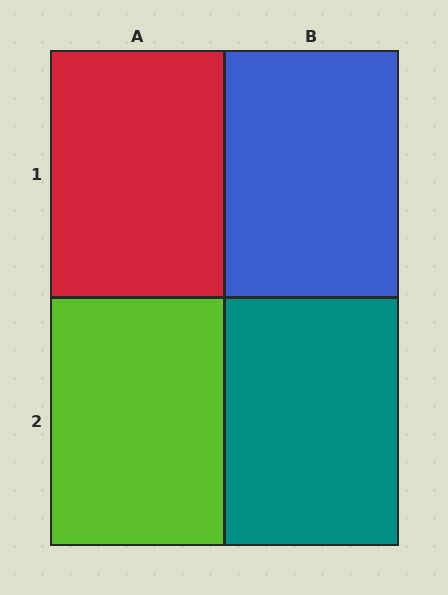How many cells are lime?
1 cell is lime.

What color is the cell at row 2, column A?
Lime.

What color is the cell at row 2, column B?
Teal.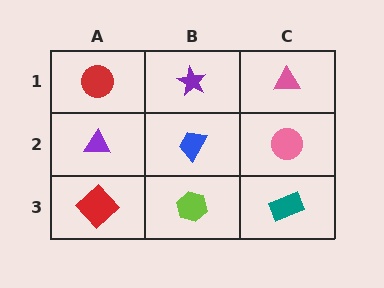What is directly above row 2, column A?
A red circle.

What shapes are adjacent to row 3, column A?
A purple triangle (row 2, column A), a lime hexagon (row 3, column B).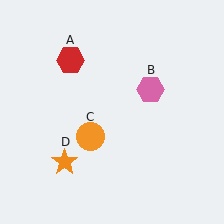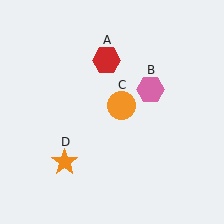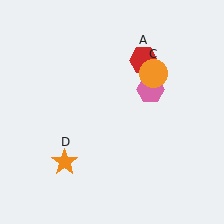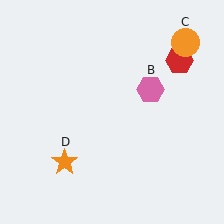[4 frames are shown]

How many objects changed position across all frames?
2 objects changed position: red hexagon (object A), orange circle (object C).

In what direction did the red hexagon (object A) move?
The red hexagon (object A) moved right.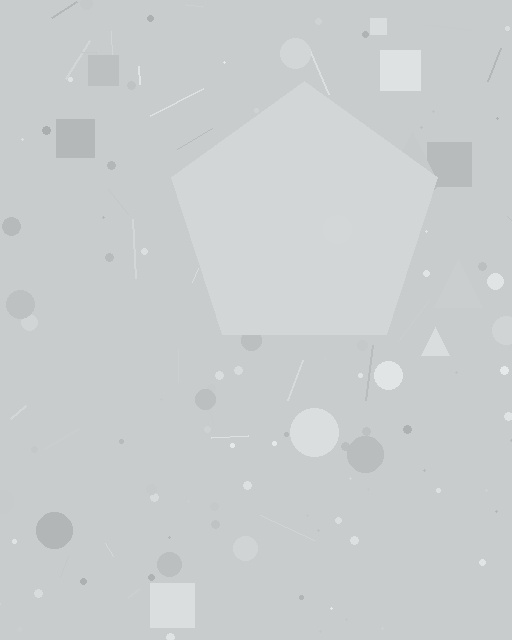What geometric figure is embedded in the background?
A pentagon is embedded in the background.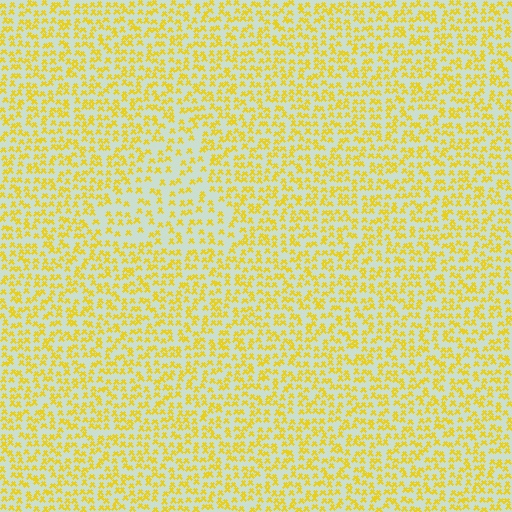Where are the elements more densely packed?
The elements are more densely packed outside the triangle boundary.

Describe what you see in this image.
The image contains small yellow elements arranged at two different densities. A triangle-shaped region is visible where the elements are less densely packed than the surrounding area.